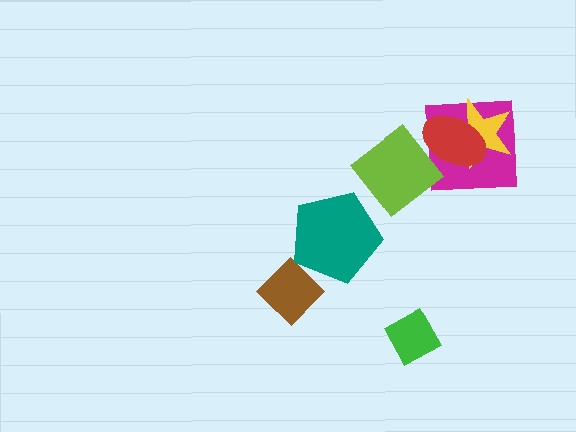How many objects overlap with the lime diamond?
2 objects overlap with the lime diamond.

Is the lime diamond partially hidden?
Yes, it is partially covered by another shape.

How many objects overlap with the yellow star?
2 objects overlap with the yellow star.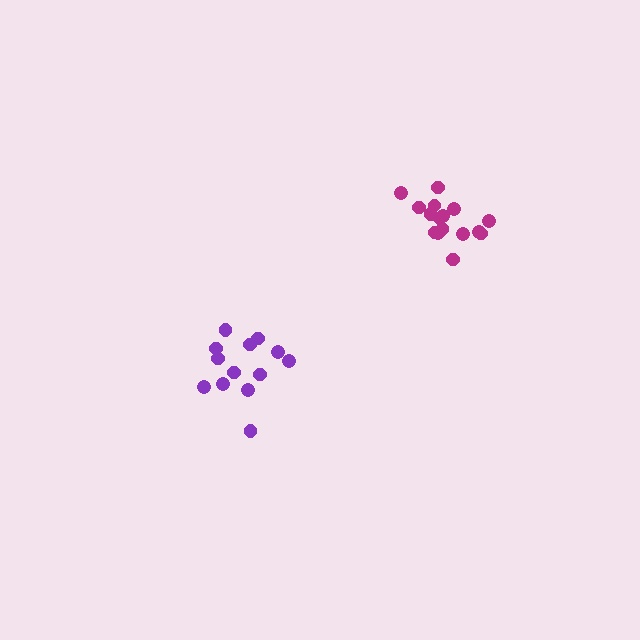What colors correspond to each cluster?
The clusters are colored: purple, magenta.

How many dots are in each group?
Group 1: 13 dots, Group 2: 16 dots (29 total).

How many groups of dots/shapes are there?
There are 2 groups.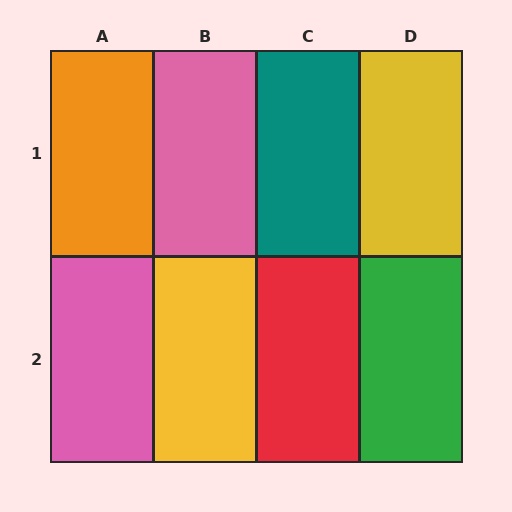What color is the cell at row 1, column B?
Pink.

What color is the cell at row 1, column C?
Teal.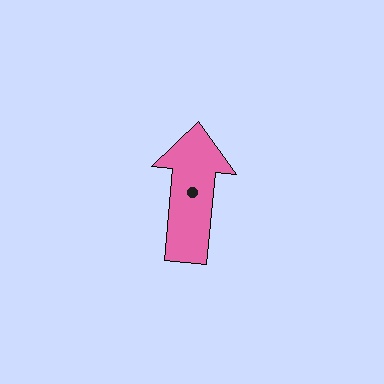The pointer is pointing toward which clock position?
Roughly 12 o'clock.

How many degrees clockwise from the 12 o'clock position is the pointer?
Approximately 5 degrees.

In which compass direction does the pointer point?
North.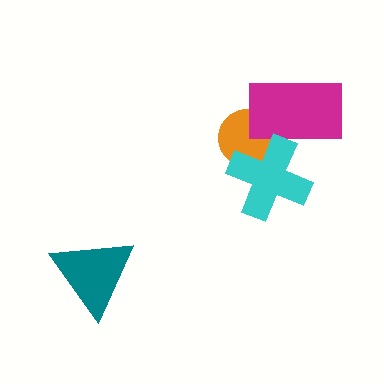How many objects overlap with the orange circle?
2 objects overlap with the orange circle.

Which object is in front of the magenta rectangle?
The cyan cross is in front of the magenta rectangle.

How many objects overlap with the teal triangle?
0 objects overlap with the teal triangle.